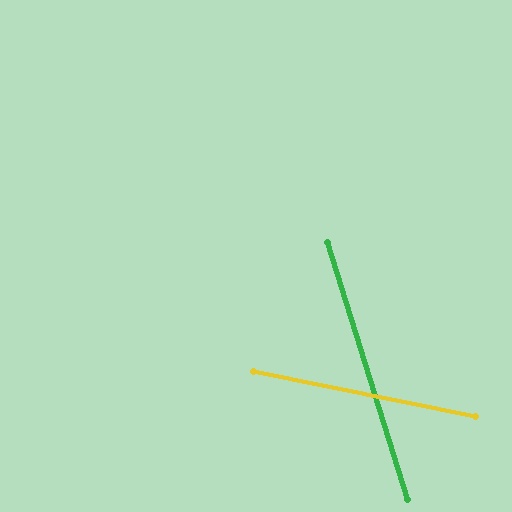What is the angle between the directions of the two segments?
Approximately 62 degrees.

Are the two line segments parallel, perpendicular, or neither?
Neither parallel nor perpendicular — they differ by about 62°.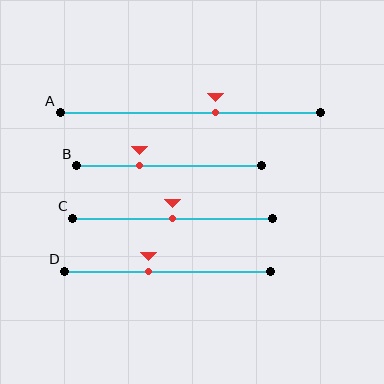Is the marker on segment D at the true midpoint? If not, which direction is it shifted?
No, the marker on segment D is shifted to the left by about 9% of the segment length.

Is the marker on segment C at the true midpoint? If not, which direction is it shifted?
Yes, the marker on segment C is at the true midpoint.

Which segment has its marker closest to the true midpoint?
Segment C has its marker closest to the true midpoint.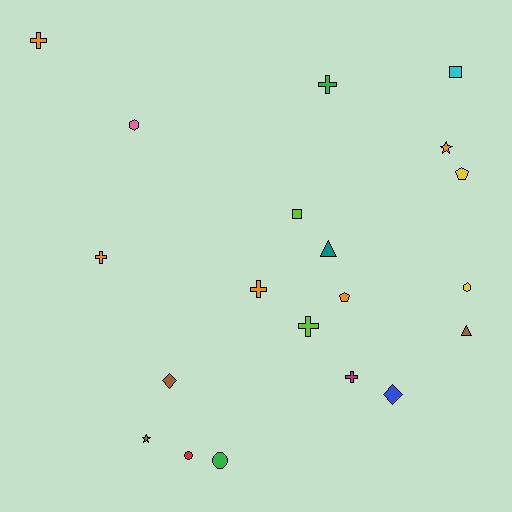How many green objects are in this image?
There are 2 green objects.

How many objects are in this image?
There are 20 objects.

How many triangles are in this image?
There are 2 triangles.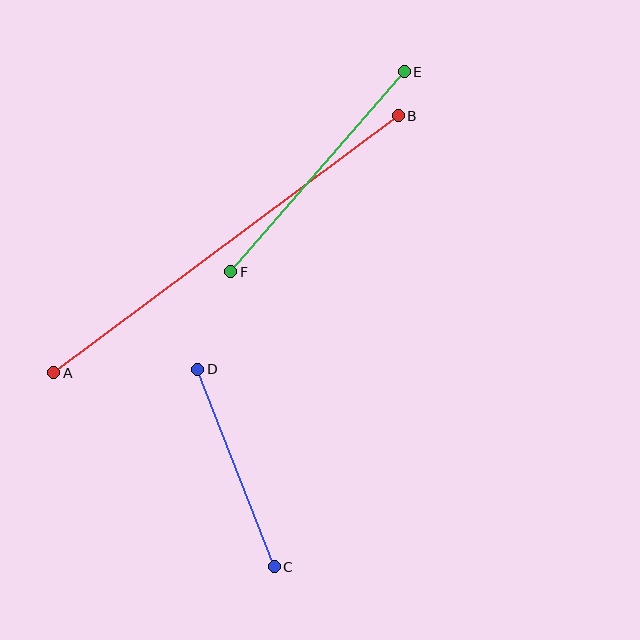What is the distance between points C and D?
The distance is approximately 212 pixels.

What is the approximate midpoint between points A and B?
The midpoint is at approximately (226, 244) pixels.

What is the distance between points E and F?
The distance is approximately 265 pixels.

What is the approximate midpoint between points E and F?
The midpoint is at approximately (317, 172) pixels.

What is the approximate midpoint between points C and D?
The midpoint is at approximately (236, 468) pixels.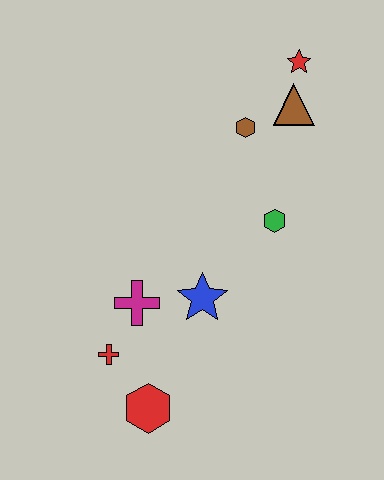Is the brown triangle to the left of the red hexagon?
No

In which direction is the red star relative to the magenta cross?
The red star is above the magenta cross.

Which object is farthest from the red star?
The red hexagon is farthest from the red star.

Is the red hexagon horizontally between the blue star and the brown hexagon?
No